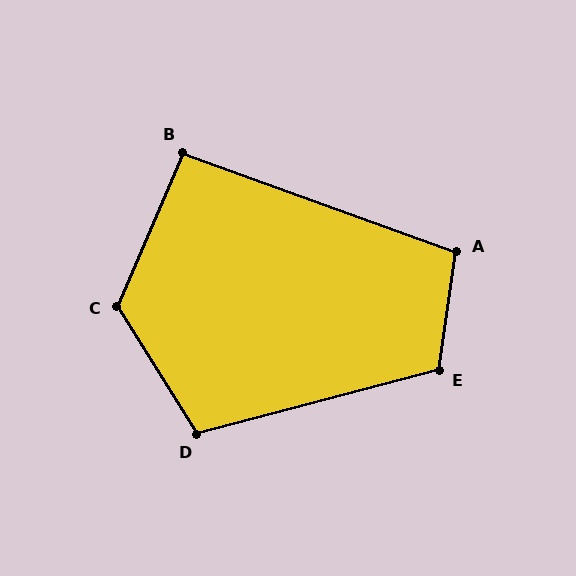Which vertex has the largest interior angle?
C, at approximately 125 degrees.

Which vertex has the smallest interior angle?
B, at approximately 93 degrees.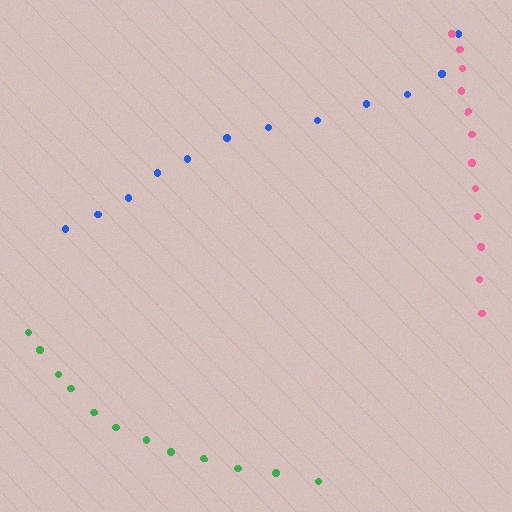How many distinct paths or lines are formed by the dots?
There are 3 distinct paths.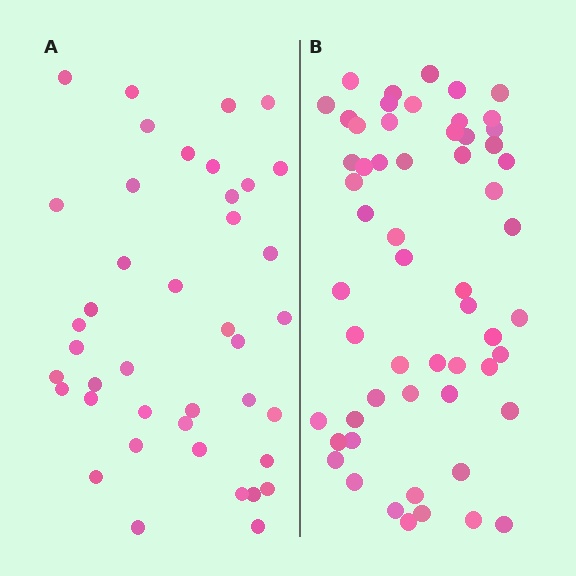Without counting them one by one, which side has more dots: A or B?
Region B (the right region) has more dots.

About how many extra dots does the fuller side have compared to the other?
Region B has approximately 15 more dots than region A.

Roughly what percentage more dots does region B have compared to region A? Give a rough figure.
About 40% more.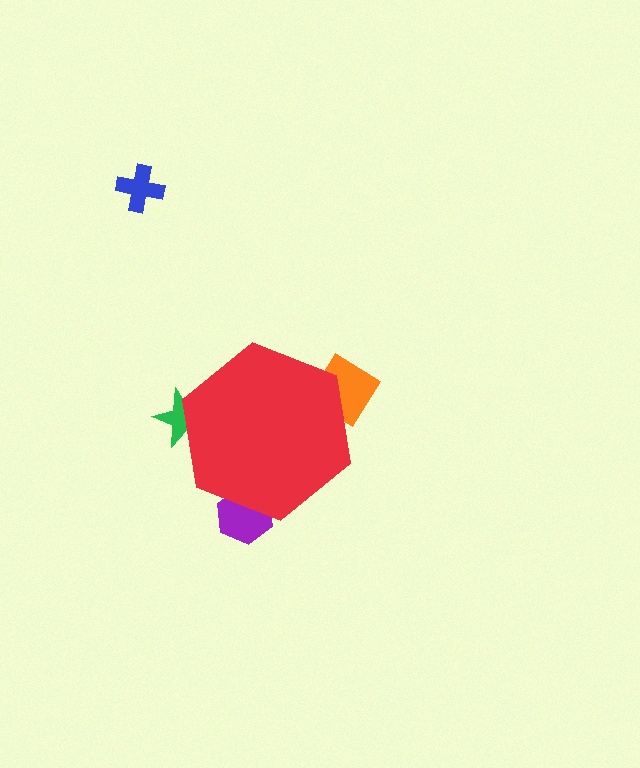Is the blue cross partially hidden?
No, the blue cross is fully visible.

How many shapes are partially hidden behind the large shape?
3 shapes are partially hidden.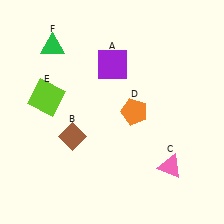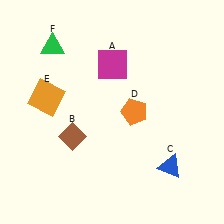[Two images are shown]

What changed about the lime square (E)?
In Image 1, E is lime. In Image 2, it changed to orange.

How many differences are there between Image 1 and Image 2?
There are 3 differences between the two images.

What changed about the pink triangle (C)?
In Image 1, C is pink. In Image 2, it changed to blue.